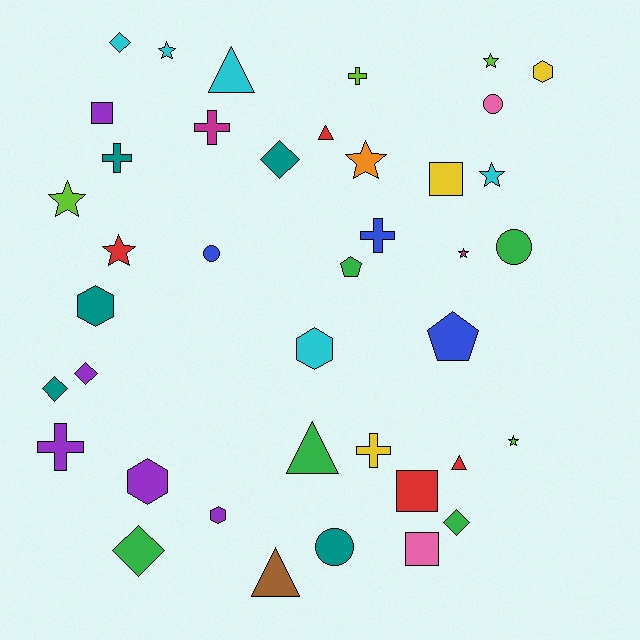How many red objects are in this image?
There are 4 red objects.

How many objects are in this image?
There are 40 objects.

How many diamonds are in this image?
There are 6 diamonds.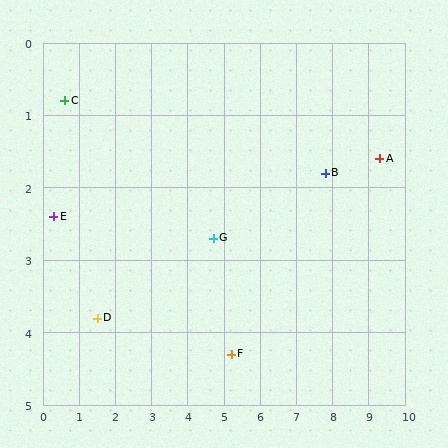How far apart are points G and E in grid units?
Points G and E are about 4.4 grid units apart.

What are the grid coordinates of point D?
Point D is at approximately (1.5, 3.8).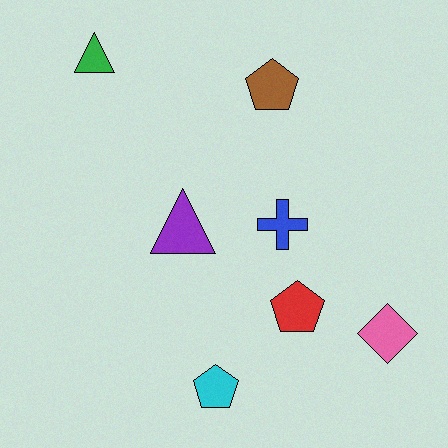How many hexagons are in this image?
There are no hexagons.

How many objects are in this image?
There are 7 objects.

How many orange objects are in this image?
There are no orange objects.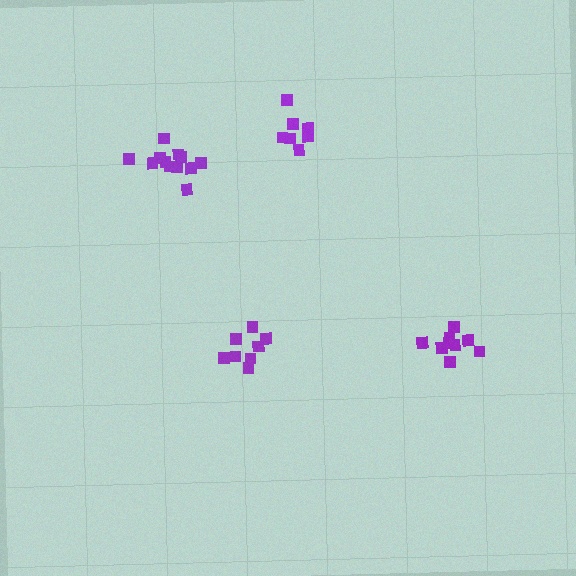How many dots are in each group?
Group 1: 9 dots, Group 2: 12 dots, Group 3: 8 dots, Group 4: 7 dots (36 total).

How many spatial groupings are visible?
There are 4 spatial groupings.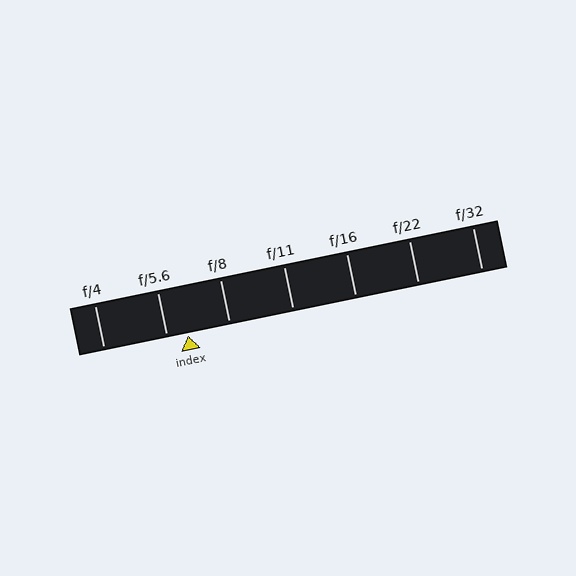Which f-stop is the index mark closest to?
The index mark is closest to f/5.6.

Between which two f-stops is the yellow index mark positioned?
The index mark is between f/5.6 and f/8.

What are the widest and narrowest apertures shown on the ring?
The widest aperture shown is f/4 and the narrowest is f/32.